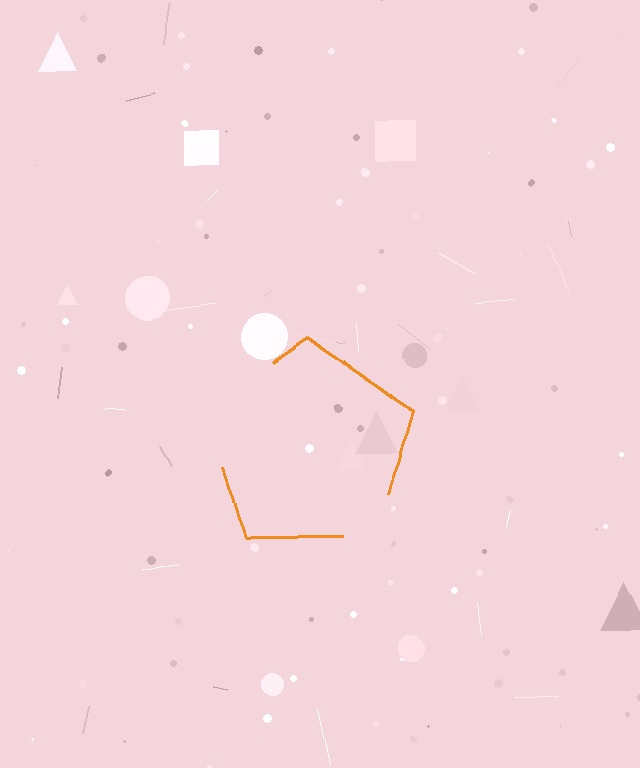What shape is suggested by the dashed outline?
The dashed outline suggests a pentagon.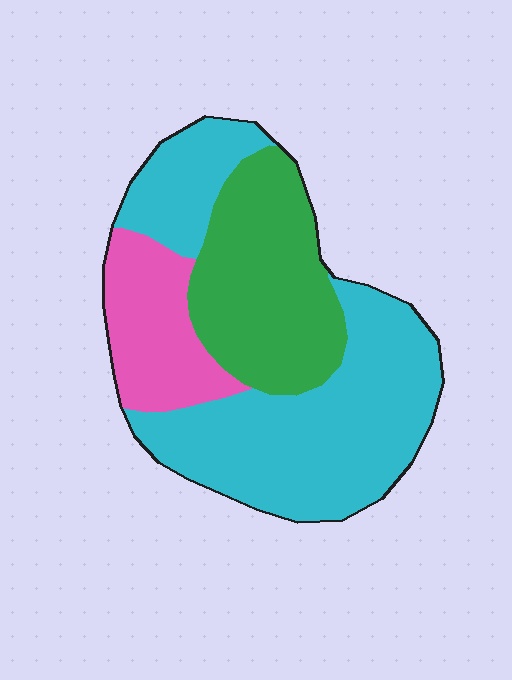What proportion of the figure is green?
Green takes up about one third (1/3) of the figure.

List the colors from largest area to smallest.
From largest to smallest: cyan, green, pink.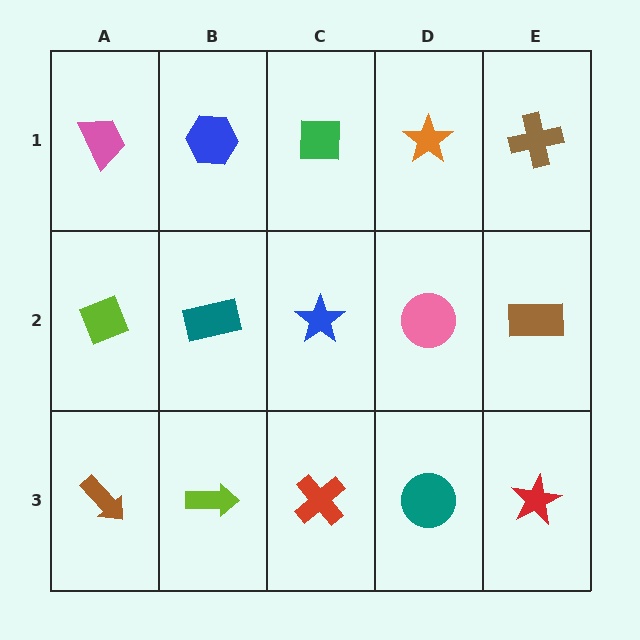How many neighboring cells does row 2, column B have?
4.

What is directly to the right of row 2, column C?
A pink circle.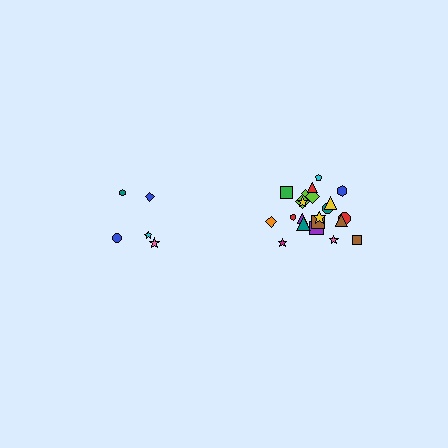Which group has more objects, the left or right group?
The right group.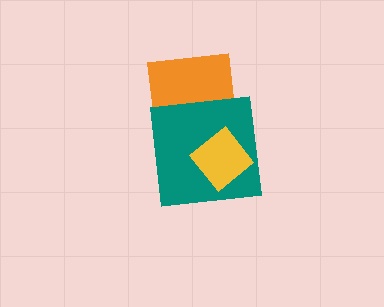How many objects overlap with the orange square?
1 object overlaps with the orange square.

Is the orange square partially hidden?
Yes, it is partially covered by another shape.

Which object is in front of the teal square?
The yellow diamond is in front of the teal square.